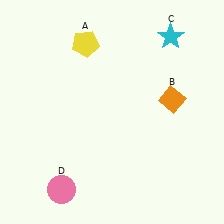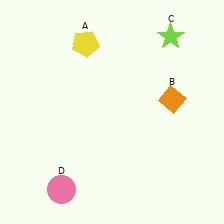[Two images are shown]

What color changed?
The star (C) changed from cyan in Image 1 to lime in Image 2.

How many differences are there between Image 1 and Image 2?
There is 1 difference between the two images.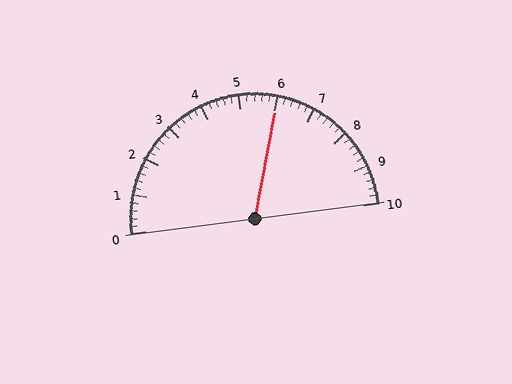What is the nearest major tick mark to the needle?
The nearest major tick mark is 6.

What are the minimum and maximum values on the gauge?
The gauge ranges from 0 to 10.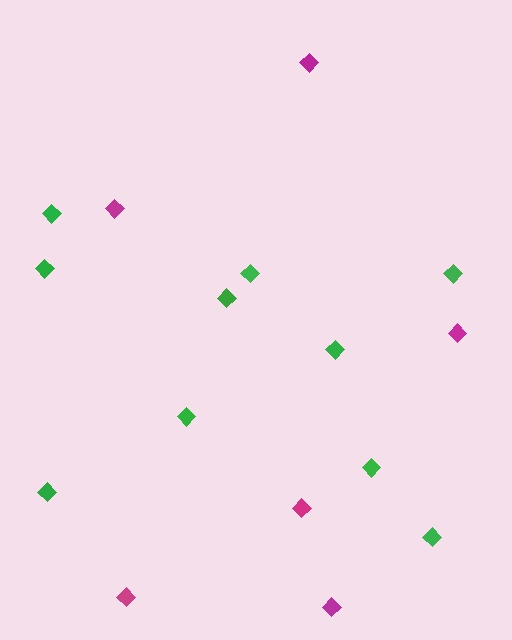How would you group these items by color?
There are 2 groups: one group of green diamonds (10) and one group of magenta diamonds (6).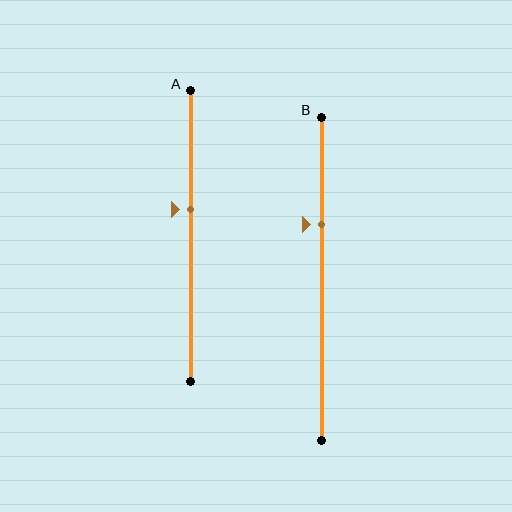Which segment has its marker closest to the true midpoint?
Segment A has its marker closest to the true midpoint.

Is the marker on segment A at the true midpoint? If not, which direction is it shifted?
No, the marker on segment A is shifted upward by about 9% of the segment length.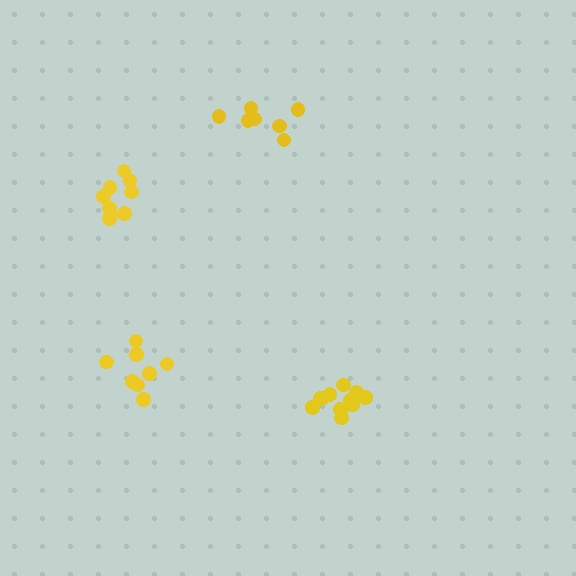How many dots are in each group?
Group 1: 13 dots, Group 2: 8 dots, Group 3: 7 dots, Group 4: 9 dots (37 total).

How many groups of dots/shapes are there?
There are 4 groups.